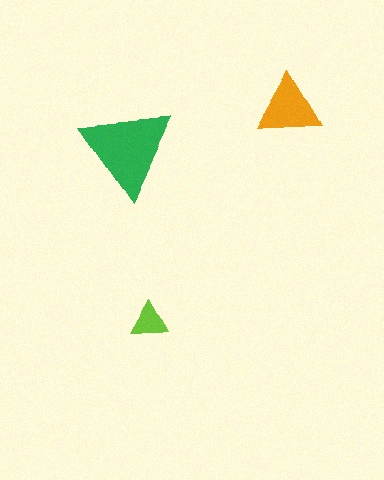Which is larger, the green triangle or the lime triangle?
The green one.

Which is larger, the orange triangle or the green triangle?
The green one.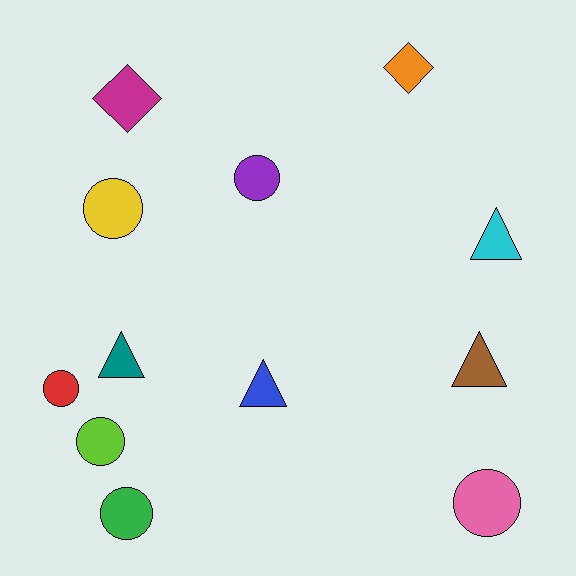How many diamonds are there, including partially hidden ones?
There are 2 diamonds.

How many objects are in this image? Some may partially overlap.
There are 12 objects.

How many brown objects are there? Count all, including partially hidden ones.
There is 1 brown object.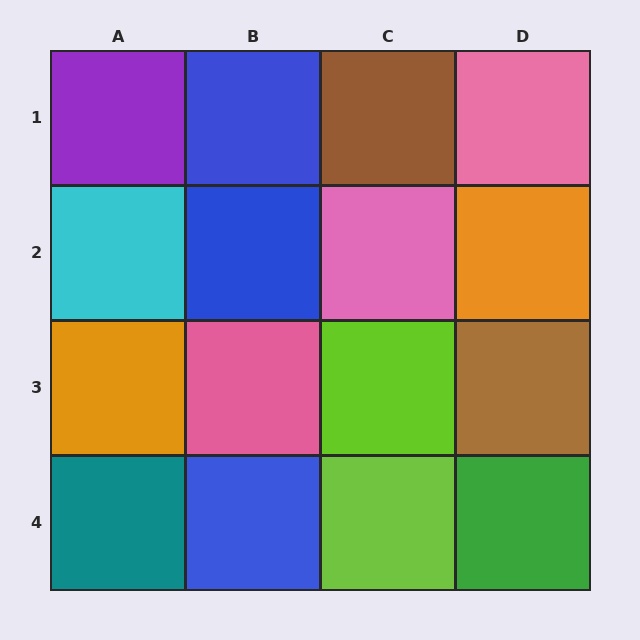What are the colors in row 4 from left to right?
Teal, blue, lime, green.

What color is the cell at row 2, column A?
Cyan.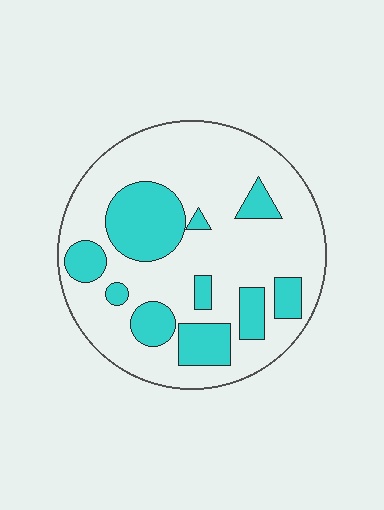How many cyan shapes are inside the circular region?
10.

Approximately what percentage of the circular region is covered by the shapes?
Approximately 25%.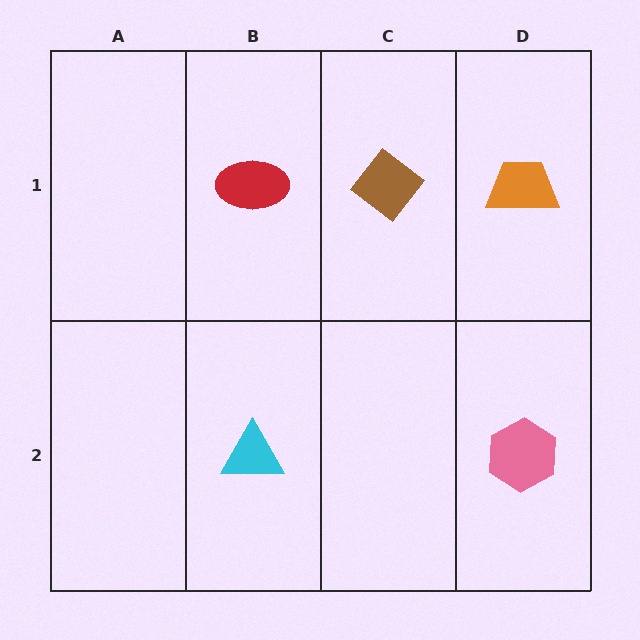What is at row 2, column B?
A cyan triangle.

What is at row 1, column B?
A red ellipse.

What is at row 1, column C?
A brown diamond.